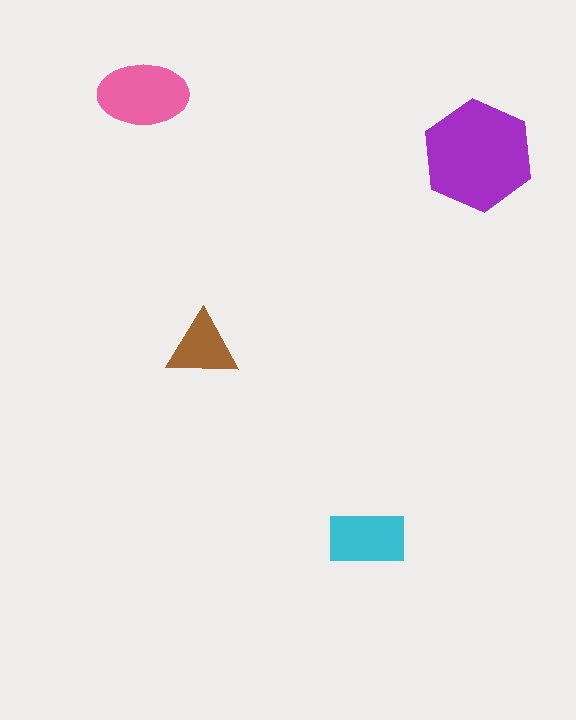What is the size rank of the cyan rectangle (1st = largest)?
3rd.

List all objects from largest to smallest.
The purple hexagon, the pink ellipse, the cyan rectangle, the brown triangle.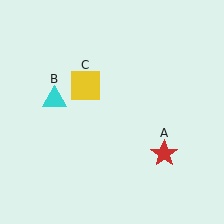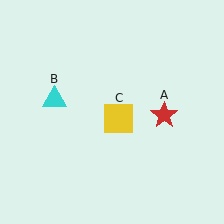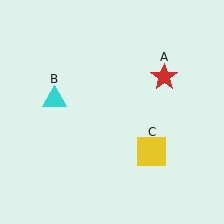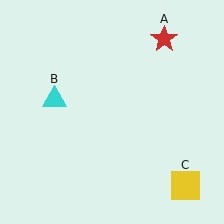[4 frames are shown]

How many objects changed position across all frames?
2 objects changed position: red star (object A), yellow square (object C).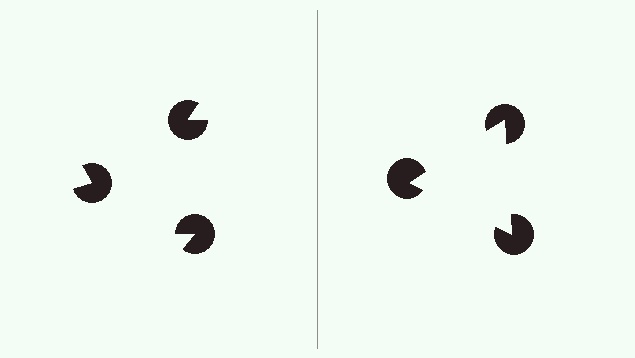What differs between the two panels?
The pac-man discs are positioned identically on both sides; only the wedge orientations differ. On the right they align to a triangle; on the left they are misaligned.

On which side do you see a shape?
An illusory triangle appears on the right side. On the left side the wedge cuts are rotated, so no coherent shape forms.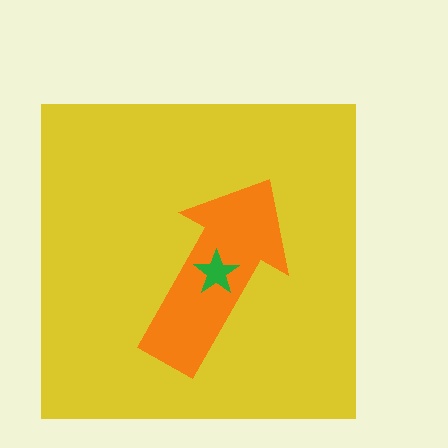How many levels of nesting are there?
3.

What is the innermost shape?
The green star.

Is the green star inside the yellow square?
Yes.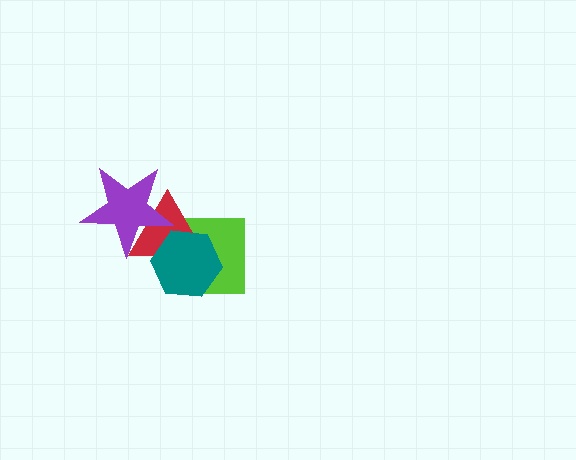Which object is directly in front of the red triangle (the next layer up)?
The teal hexagon is directly in front of the red triangle.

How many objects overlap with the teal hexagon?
2 objects overlap with the teal hexagon.